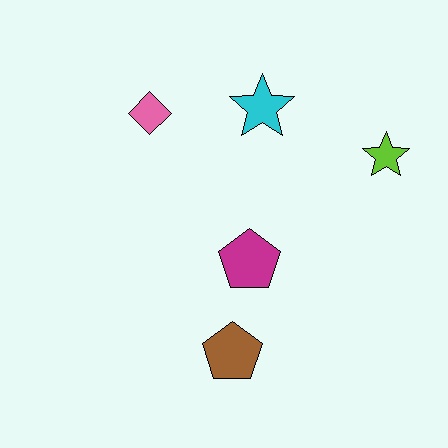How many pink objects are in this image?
There is 1 pink object.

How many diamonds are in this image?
There is 1 diamond.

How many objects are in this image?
There are 5 objects.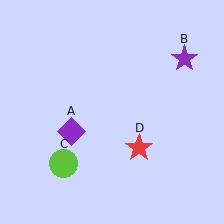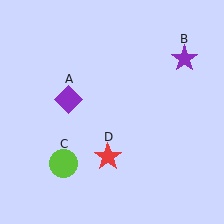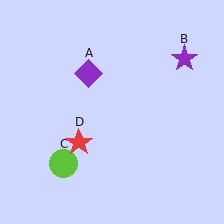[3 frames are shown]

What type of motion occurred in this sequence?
The purple diamond (object A), red star (object D) rotated clockwise around the center of the scene.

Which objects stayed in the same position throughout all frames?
Purple star (object B) and lime circle (object C) remained stationary.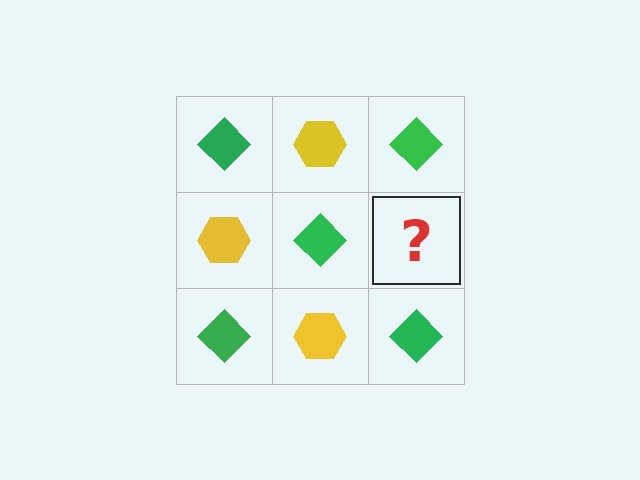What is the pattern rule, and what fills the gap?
The rule is that it alternates green diamond and yellow hexagon in a checkerboard pattern. The gap should be filled with a yellow hexagon.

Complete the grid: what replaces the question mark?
The question mark should be replaced with a yellow hexagon.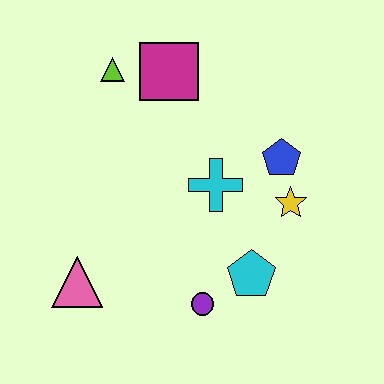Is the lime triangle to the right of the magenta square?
No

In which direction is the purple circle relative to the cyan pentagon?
The purple circle is to the left of the cyan pentagon.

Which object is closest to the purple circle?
The cyan pentagon is closest to the purple circle.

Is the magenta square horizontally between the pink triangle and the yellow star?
Yes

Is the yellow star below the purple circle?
No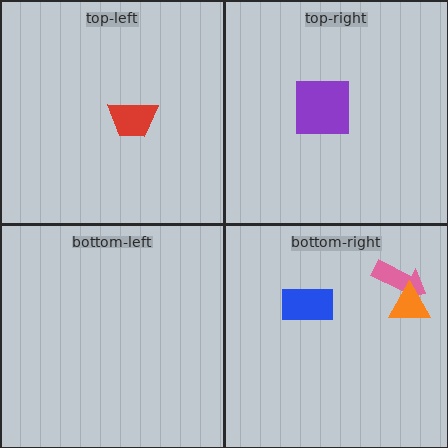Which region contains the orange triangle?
The bottom-right region.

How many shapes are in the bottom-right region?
3.